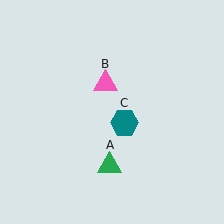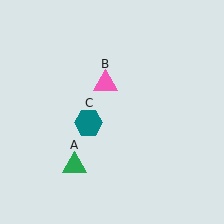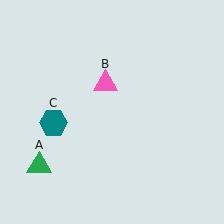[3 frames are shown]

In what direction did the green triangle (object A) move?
The green triangle (object A) moved left.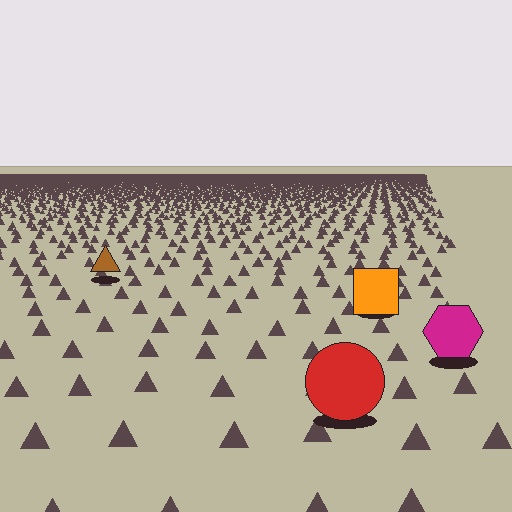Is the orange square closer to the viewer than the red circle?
No. The red circle is closer — you can tell from the texture gradient: the ground texture is coarser near it.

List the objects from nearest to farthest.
From nearest to farthest: the red circle, the magenta hexagon, the orange square, the brown triangle.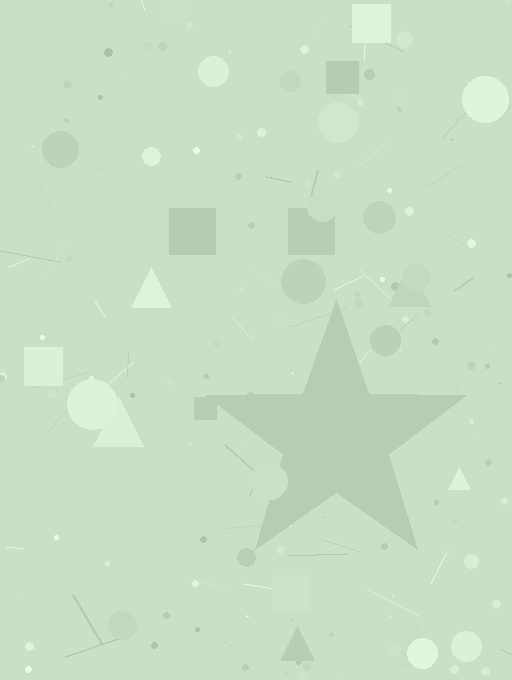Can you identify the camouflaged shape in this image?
The camouflaged shape is a star.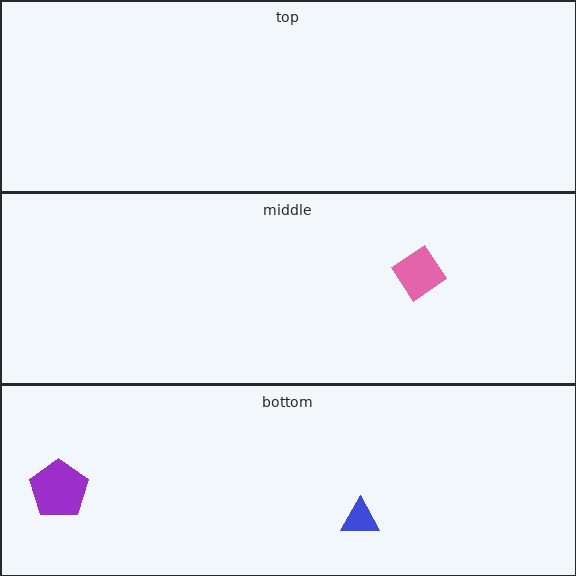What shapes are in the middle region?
The pink diamond.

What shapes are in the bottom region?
The blue triangle, the purple pentagon.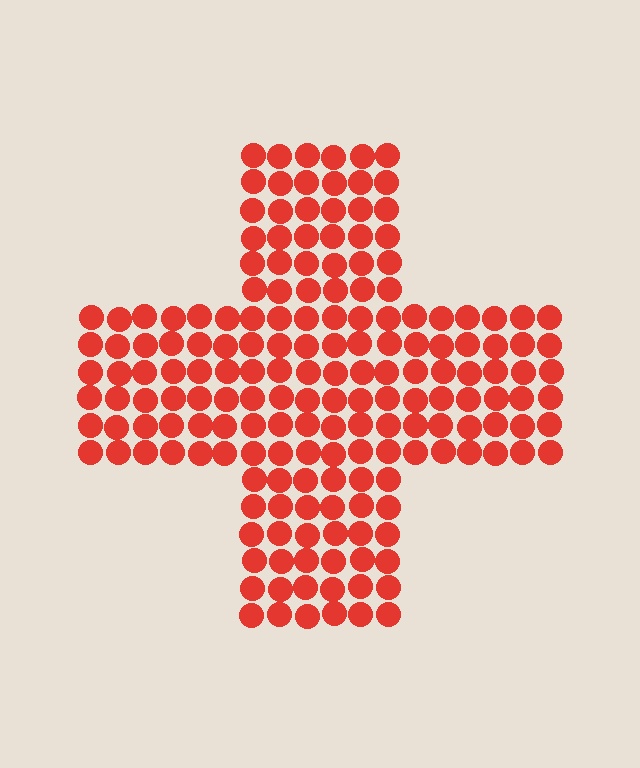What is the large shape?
The large shape is a cross.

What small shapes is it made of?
It is made of small circles.